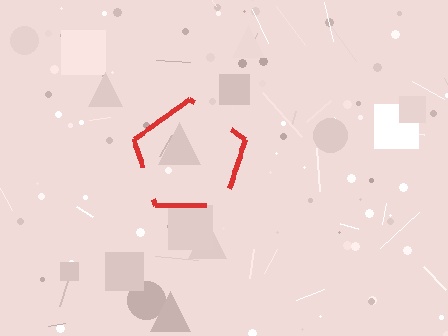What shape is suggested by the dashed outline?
The dashed outline suggests a pentagon.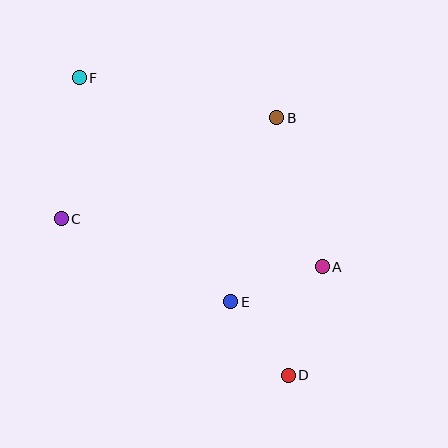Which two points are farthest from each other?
Points D and F are farthest from each other.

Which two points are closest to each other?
Points D and E are closest to each other.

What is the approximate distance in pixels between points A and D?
The distance between A and D is approximately 114 pixels.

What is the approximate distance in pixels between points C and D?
The distance between C and D is approximately 276 pixels.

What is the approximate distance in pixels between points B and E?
The distance between B and E is approximately 189 pixels.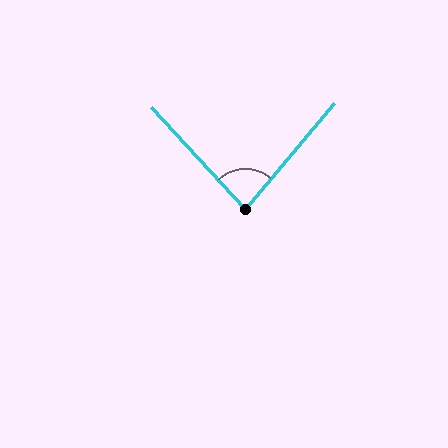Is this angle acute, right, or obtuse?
It is acute.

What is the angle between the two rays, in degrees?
Approximately 83 degrees.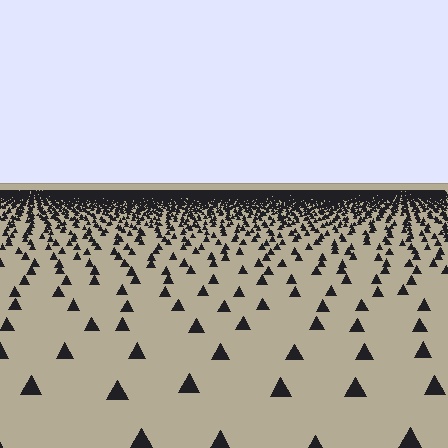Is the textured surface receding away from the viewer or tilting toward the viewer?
The surface is receding away from the viewer. Texture elements get smaller and denser toward the top.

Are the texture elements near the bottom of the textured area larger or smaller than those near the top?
Larger. Near the bottom, elements are closer to the viewer and appear at a bigger on-screen size.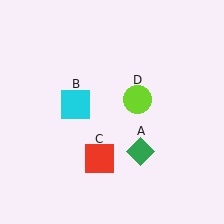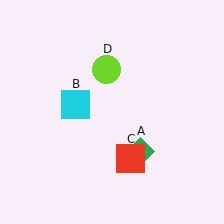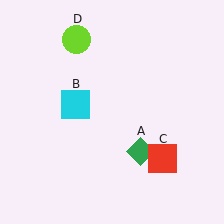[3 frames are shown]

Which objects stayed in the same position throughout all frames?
Green diamond (object A) and cyan square (object B) remained stationary.